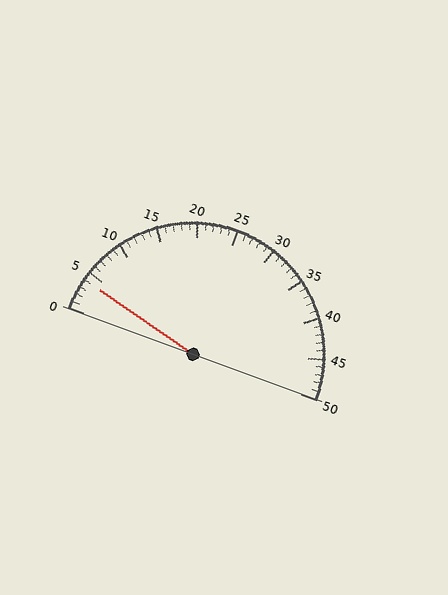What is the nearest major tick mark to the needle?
The nearest major tick mark is 5.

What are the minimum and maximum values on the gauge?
The gauge ranges from 0 to 50.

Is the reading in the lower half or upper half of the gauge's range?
The reading is in the lower half of the range (0 to 50).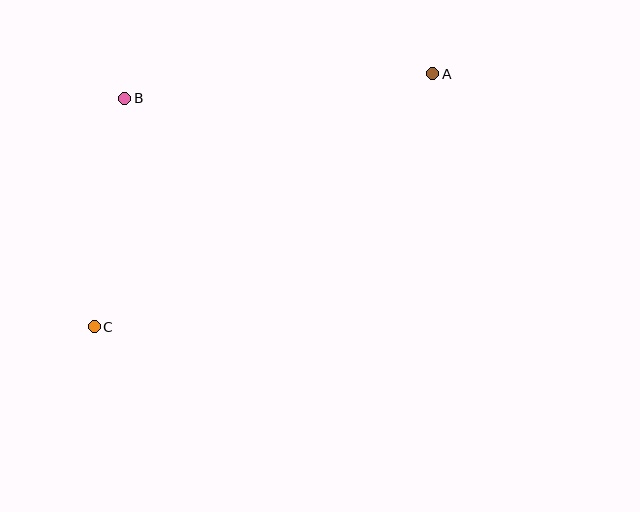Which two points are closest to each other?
Points B and C are closest to each other.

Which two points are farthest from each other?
Points A and C are farthest from each other.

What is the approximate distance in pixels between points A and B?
The distance between A and B is approximately 309 pixels.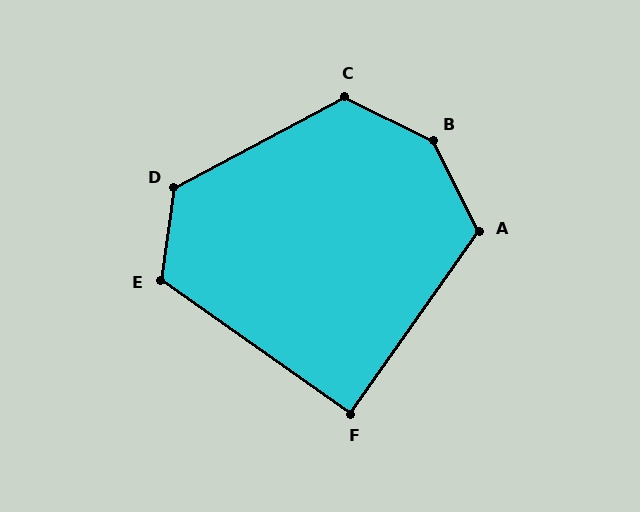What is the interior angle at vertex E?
Approximately 117 degrees (obtuse).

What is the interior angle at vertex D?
Approximately 126 degrees (obtuse).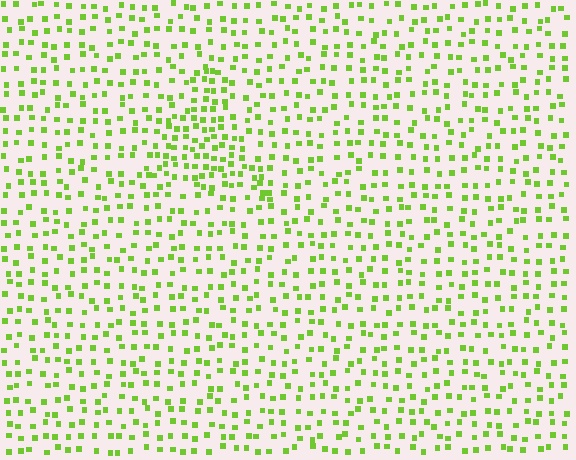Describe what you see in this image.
The image contains small lime elements arranged at two different densities. A triangle-shaped region is visible where the elements are more densely packed than the surrounding area.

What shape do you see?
I see a triangle.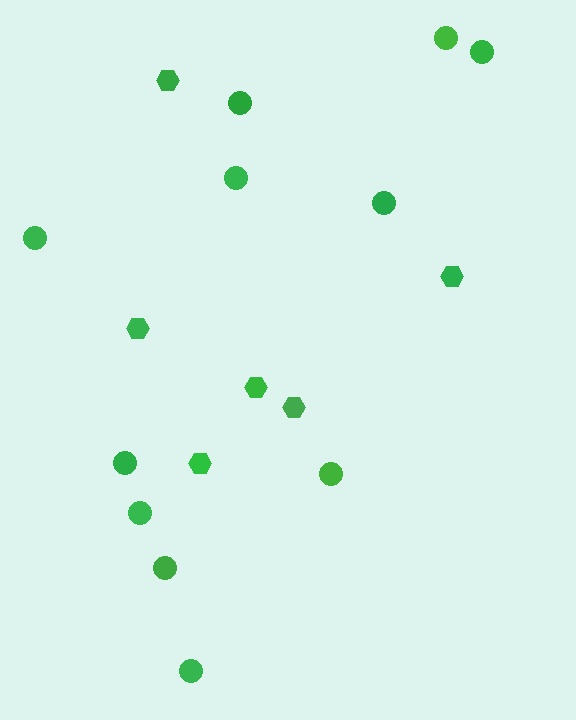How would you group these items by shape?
There are 2 groups: one group of circles (11) and one group of hexagons (6).